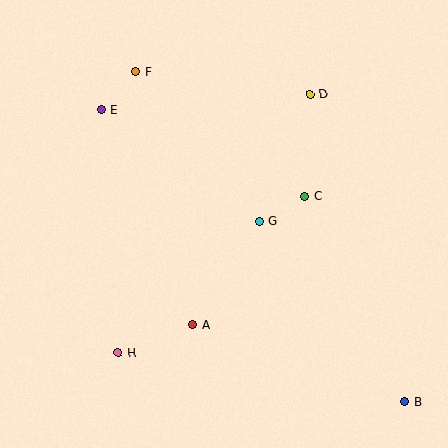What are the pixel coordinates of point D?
Point D is at (310, 94).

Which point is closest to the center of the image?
Point G at (259, 221) is closest to the center.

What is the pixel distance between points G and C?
The distance between G and C is 52 pixels.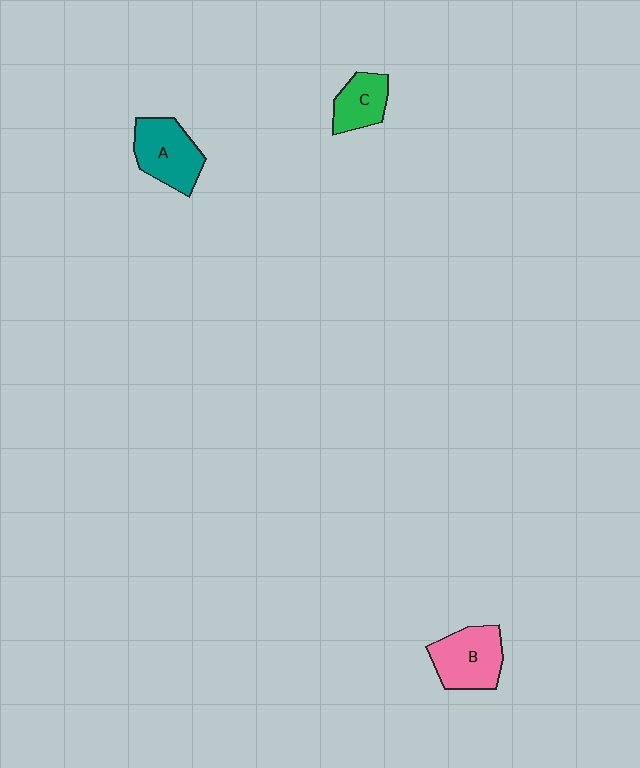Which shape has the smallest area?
Shape C (green).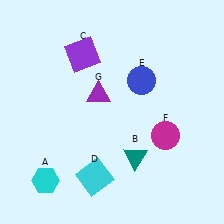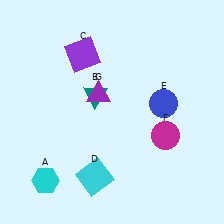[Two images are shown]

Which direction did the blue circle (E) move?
The blue circle (E) moved down.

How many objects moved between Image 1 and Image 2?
2 objects moved between the two images.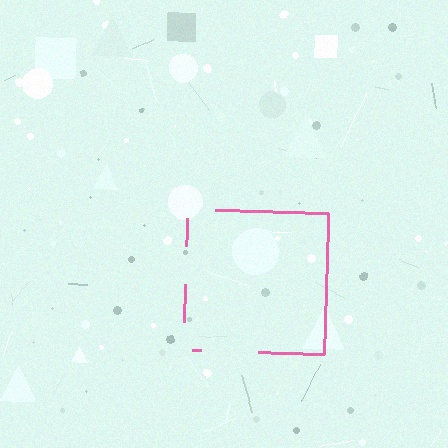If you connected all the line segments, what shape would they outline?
They would outline a square.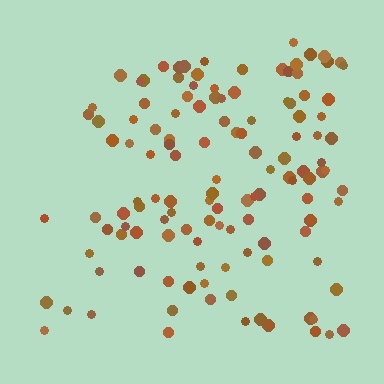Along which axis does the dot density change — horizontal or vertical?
Horizontal.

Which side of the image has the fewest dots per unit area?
The left.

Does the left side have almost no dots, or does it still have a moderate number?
Still a moderate number, just noticeably fewer than the right.